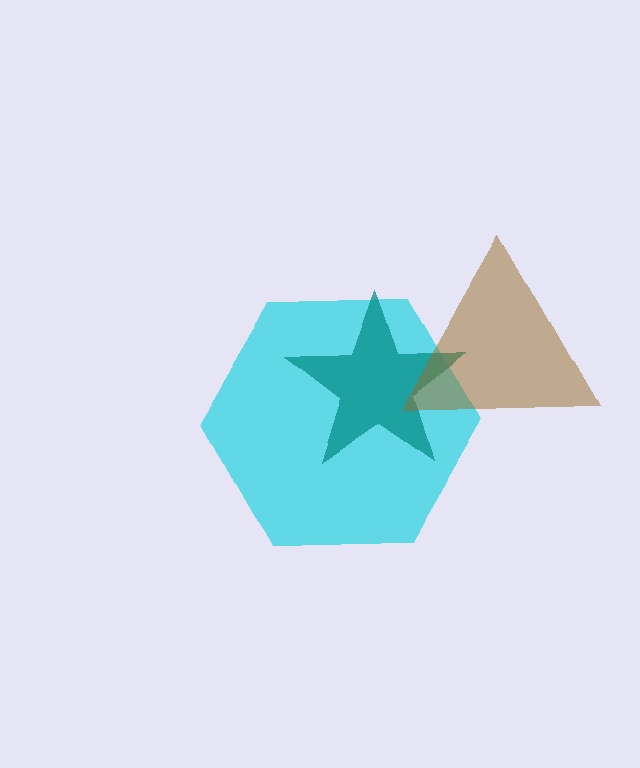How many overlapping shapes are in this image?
There are 3 overlapping shapes in the image.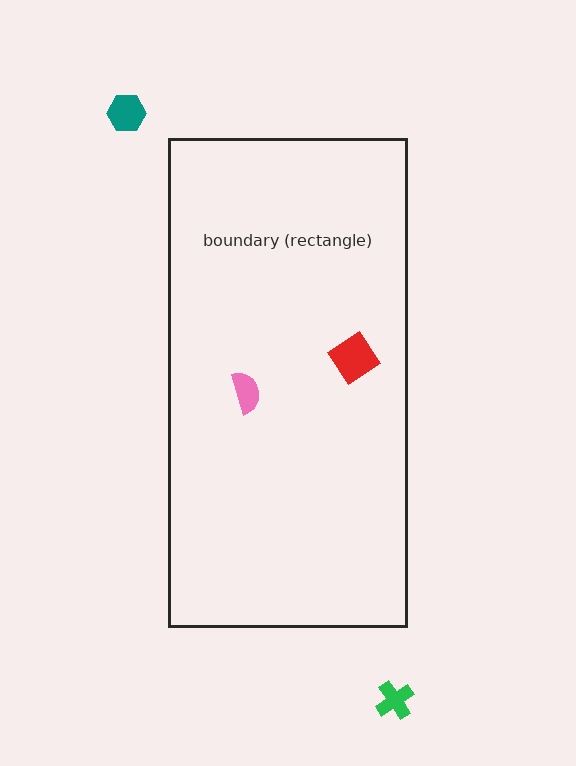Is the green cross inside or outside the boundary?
Outside.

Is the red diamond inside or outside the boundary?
Inside.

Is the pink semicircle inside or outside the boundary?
Inside.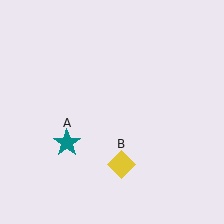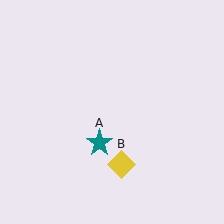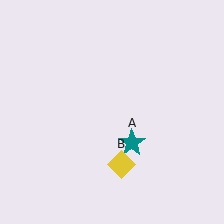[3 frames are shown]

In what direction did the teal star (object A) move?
The teal star (object A) moved right.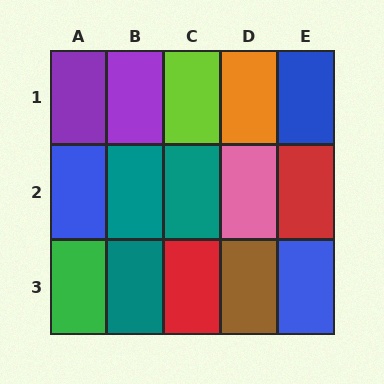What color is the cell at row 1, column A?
Purple.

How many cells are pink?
1 cell is pink.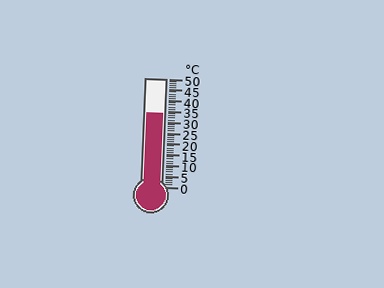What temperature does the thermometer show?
The thermometer shows approximately 34°C.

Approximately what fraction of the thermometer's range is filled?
The thermometer is filled to approximately 70% of its range.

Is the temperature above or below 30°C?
The temperature is above 30°C.